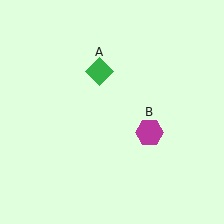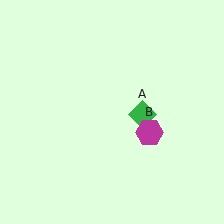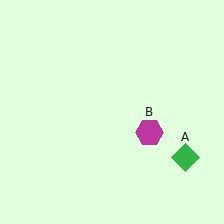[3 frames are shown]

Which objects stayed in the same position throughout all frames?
Magenta hexagon (object B) remained stationary.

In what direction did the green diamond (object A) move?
The green diamond (object A) moved down and to the right.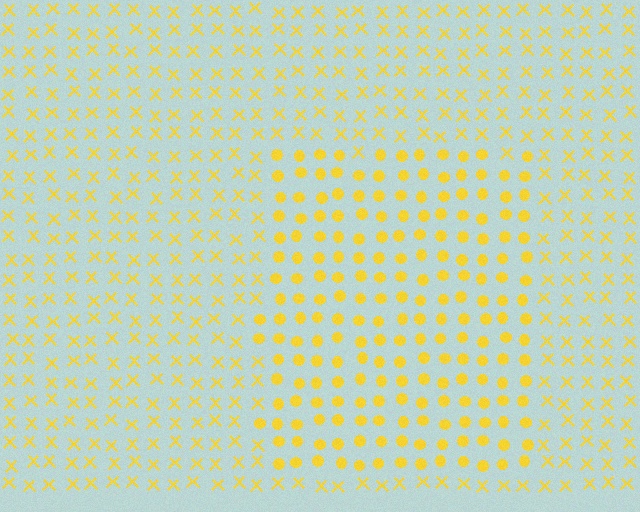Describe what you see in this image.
The image is filled with small yellow elements arranged in a uniform grid. A rectangle-shaped region contains circles, while the surrounding area contains X marks. The boundary is defined purely by the change in element shape.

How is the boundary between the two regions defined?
The boundary is defined by a change in element shape: circles inside vs. X marks outside. All elements share the same color and spacing.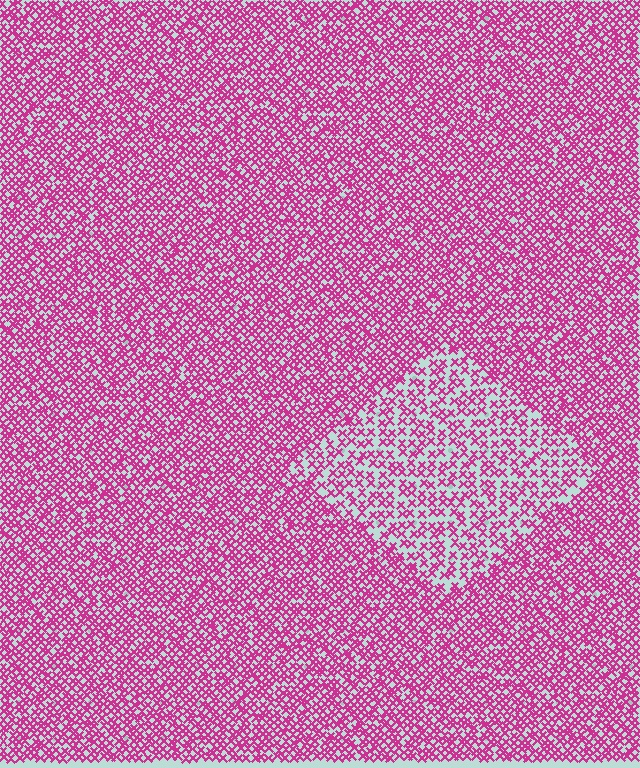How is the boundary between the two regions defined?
The boundary is defined by a change in element density (approximately 1.8x ratio). All elements are the same color, size, and shape.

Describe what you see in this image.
The image contains small magenta elements arranged at two different densities. A diamond-shaped region is visible where the elements are less densely packed than the surrounding area.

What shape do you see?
I see a diamond.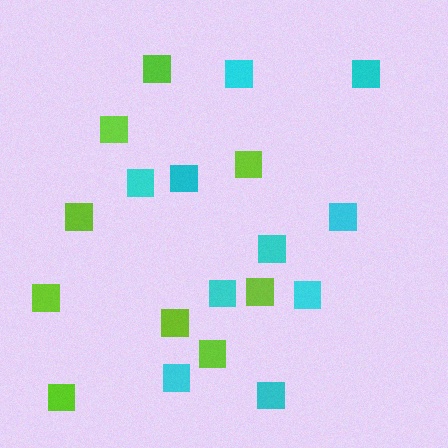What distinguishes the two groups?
There are 2 groups: one group of lime squares (9) and one group of cyan squares (10).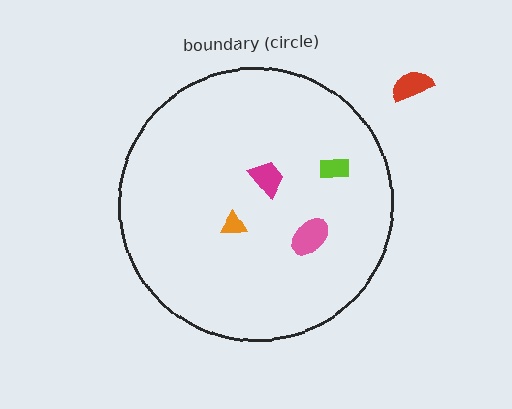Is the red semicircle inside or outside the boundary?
Outside.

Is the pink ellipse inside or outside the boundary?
Inside.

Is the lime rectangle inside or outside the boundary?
Inside.